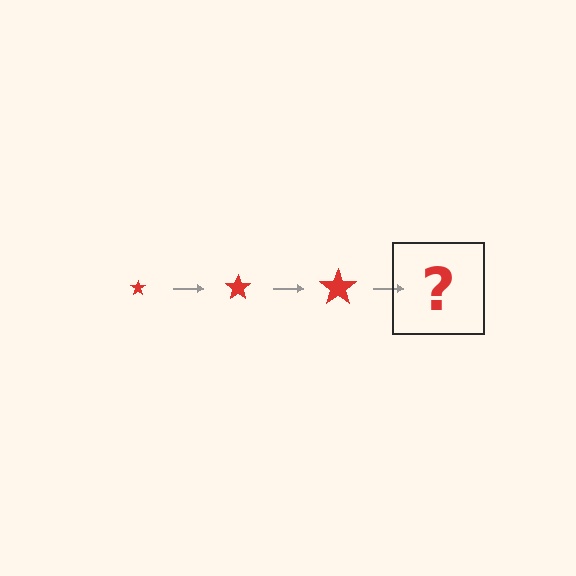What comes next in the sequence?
The next element should be a red star, larger than the previous one.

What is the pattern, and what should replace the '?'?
The pattern is that the star gets progressively larger each step. The '?' should be a red star, larger than the previous one.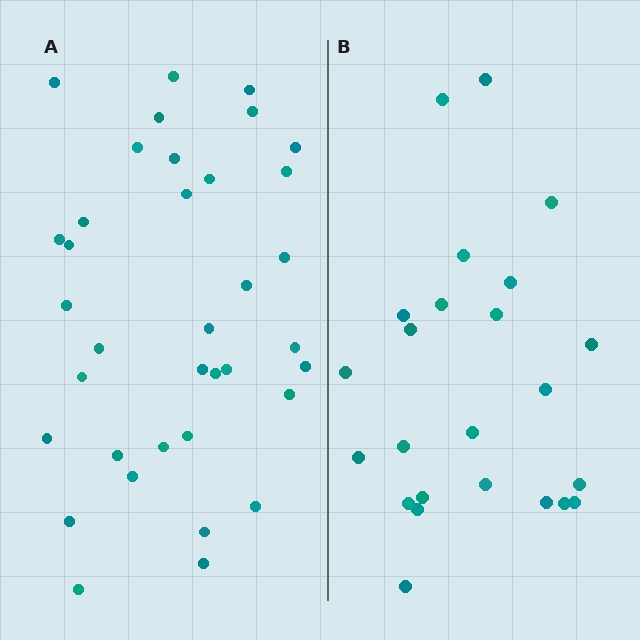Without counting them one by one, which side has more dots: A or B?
Region A (the left region) has more dots.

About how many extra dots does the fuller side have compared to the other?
Region A has roughly 12 or so more dots than region B.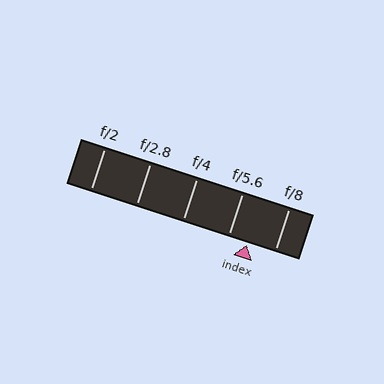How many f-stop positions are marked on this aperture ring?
There are 5 f-stop positions marked.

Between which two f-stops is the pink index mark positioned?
The index mark is between f/5.6 and f/8.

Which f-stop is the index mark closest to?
The index mark is closest to f/5.6.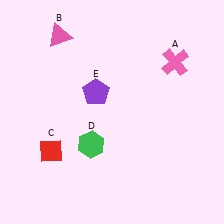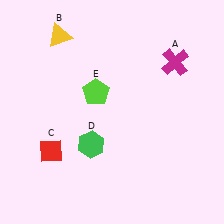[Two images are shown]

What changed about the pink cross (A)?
In Image 1, A is pink. In Image 2, it changed to magenta.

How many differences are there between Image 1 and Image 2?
There are 3 differences between the two images.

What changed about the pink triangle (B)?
In Image 1, B is pink. In Image 2, it changed to yellow.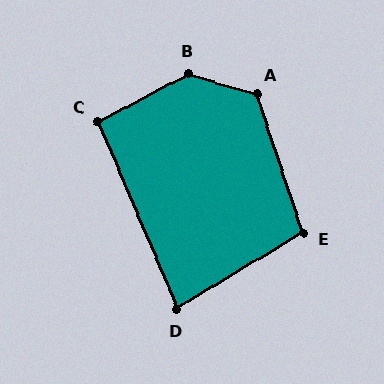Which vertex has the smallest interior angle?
D, at approximately 82 degrees.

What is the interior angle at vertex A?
Approximately 124 degrees (obtuse).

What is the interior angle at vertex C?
Approximately 95 degrees (approximately right).